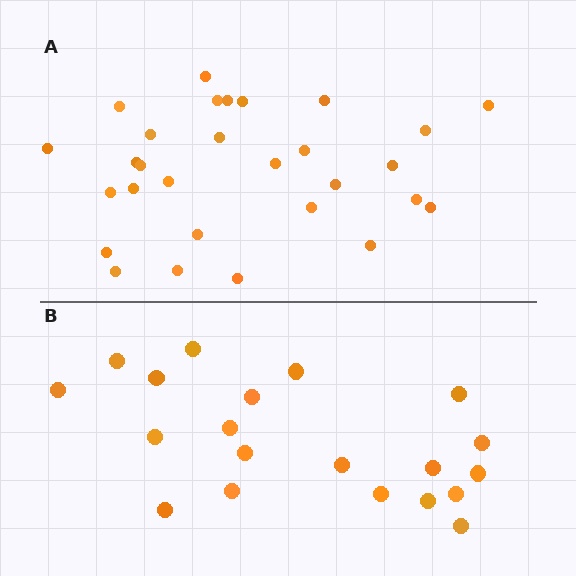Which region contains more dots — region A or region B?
Region A (the top region) has more dots.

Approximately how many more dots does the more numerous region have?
Region A has roughly 8 or so more dots than region B.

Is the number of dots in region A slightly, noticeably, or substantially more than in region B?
Region A has substantially more. The ratio is roughly 1.4 to 1.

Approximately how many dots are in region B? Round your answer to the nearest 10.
About 20 dots.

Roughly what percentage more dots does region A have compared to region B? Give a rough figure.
About 45% more.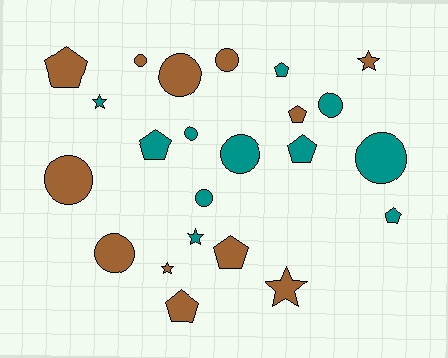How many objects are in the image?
There are 23 objects.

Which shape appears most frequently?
Circle, with 10 objects.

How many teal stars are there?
There are 2 teal stars.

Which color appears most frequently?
Brown, with 12 objects.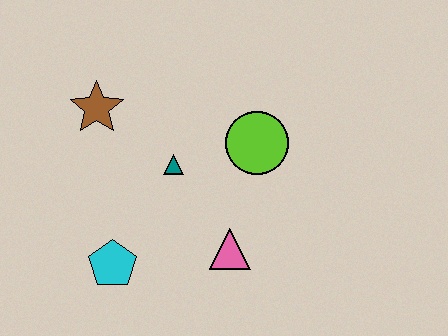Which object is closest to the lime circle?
The teal triangle is closest to the lime circle.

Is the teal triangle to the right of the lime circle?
No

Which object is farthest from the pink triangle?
The brown star is farthest from the pink triangle.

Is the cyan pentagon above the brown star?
No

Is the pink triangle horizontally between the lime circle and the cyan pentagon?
Yes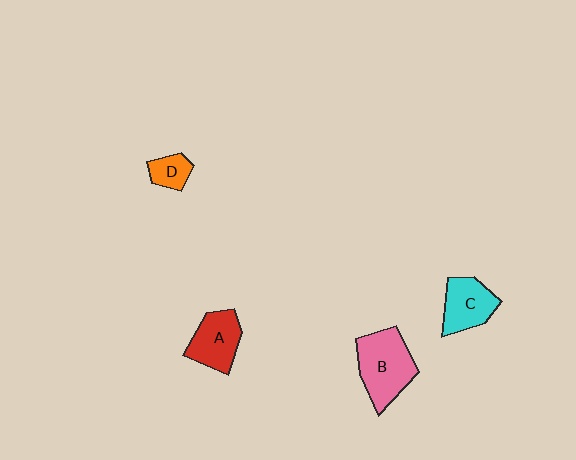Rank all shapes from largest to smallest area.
From largest to smallest: B (pink), A (red), C (cyan), D (orange).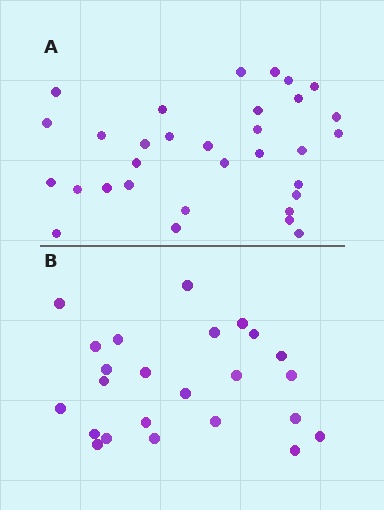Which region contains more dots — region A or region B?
Region A (the top region) has more dots.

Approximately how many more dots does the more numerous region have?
Region A has roughly 8 or so more dots than region B.